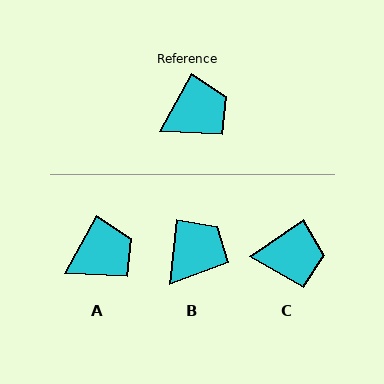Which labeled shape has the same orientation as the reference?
A.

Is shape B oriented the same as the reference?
No, it is off by about 23 degrees.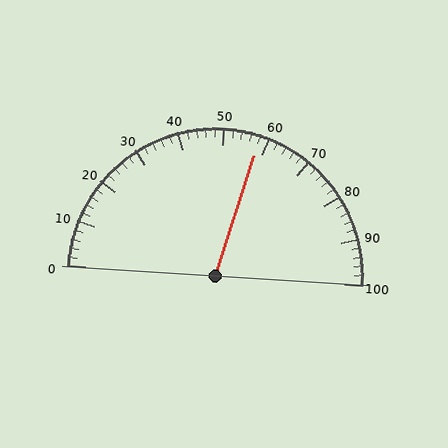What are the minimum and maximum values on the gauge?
The gauge ranges from 0 to 100.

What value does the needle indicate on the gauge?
The needle indicates approximately 58.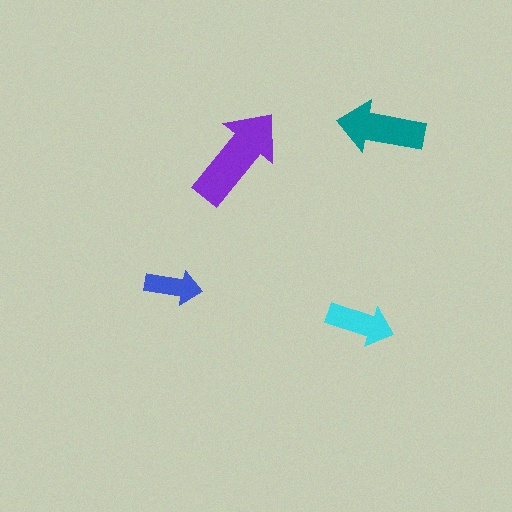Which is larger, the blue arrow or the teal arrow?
The teal one.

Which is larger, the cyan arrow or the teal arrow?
The teal one.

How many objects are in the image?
There are 4 objects in the image.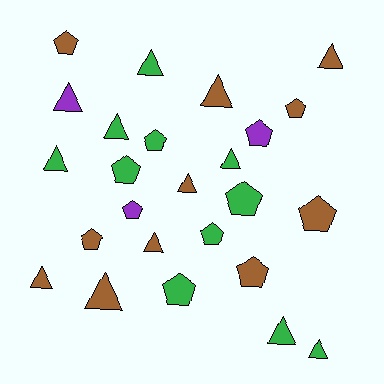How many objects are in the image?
There are 25 objects.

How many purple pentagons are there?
There are 2 purple pentagons.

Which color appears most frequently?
Green, with 11 objects.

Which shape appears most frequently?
Triangle, with 13 objects.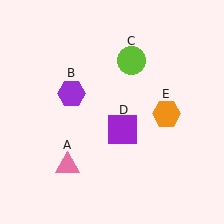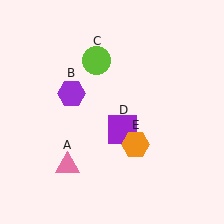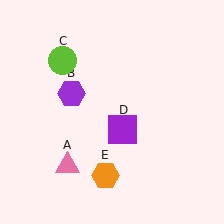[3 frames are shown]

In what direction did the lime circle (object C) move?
The lime circle (object C) moved left.